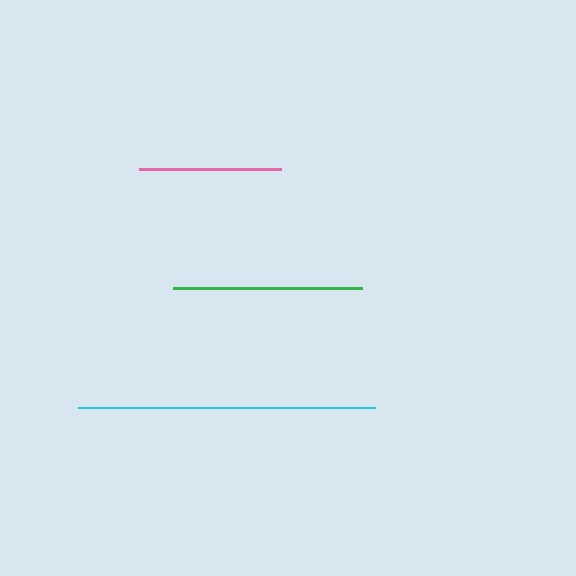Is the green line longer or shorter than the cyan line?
The cyan line is longer than the green line.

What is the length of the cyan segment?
The cyan segment is approximately 297 pixels long.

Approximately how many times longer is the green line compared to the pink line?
The green line is approximately 1.3 times the length of the pink line.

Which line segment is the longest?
The cyan line is the longest at approximately 297 pixels.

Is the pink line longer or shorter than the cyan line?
The cyan line is longer than the pink line.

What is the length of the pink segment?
The pink segment is approximately 142 pixels long.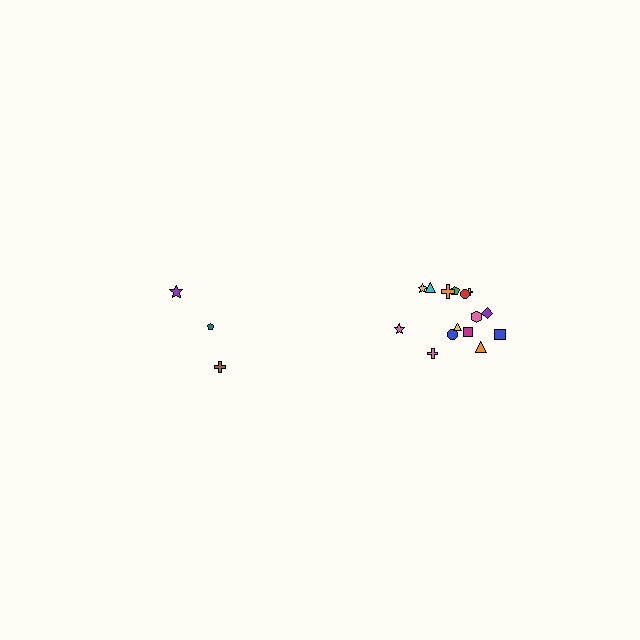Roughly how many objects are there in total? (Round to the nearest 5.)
Roughly 20 objects in total.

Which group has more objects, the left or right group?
The right group.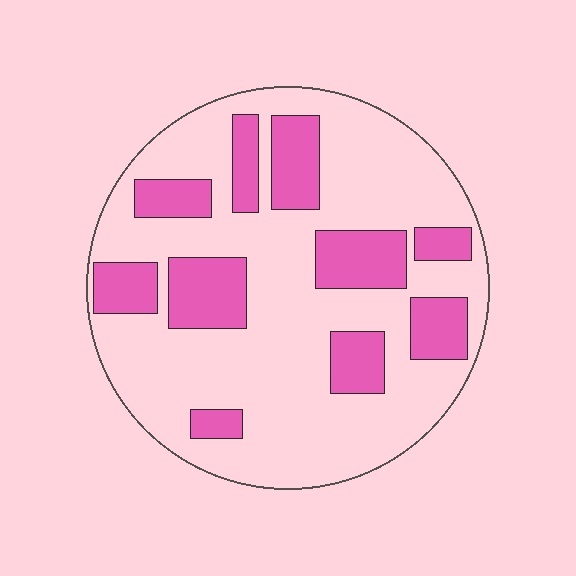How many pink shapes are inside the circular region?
10.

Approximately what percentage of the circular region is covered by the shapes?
Approximately 30%.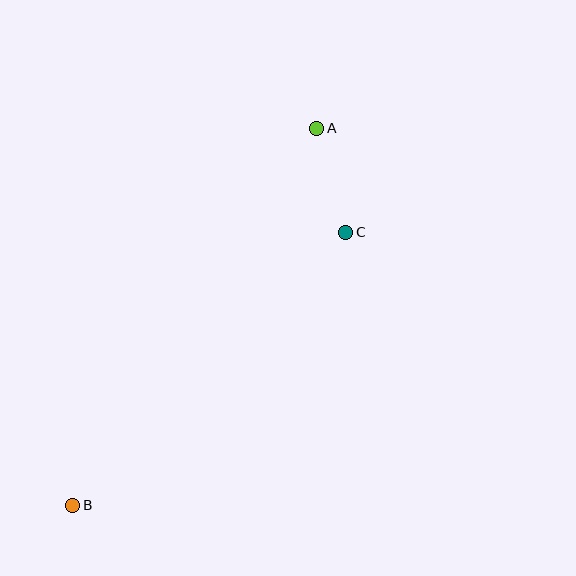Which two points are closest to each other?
Points A and C are closest to each other.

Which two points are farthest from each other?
Points A and B are farthest from each other.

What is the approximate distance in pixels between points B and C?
The distance between B and C is approximately 386 pixels.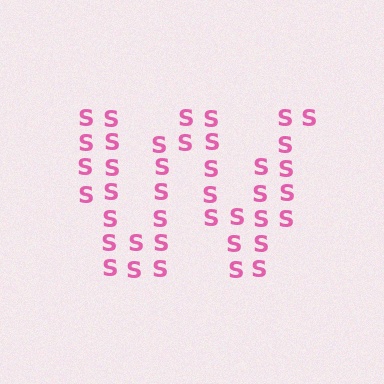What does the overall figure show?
The overall figure shows the letter W.